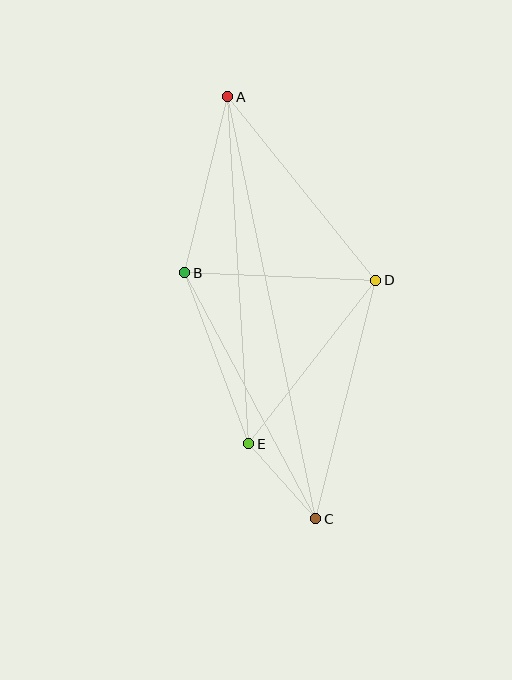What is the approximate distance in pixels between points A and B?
The distance between A and B is approximately 181 pixels.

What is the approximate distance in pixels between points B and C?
The distance between B and C is approximately 279 pixels.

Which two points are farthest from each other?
Points A and C are farthest from each other.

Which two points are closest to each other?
Points C and E are closest to each other.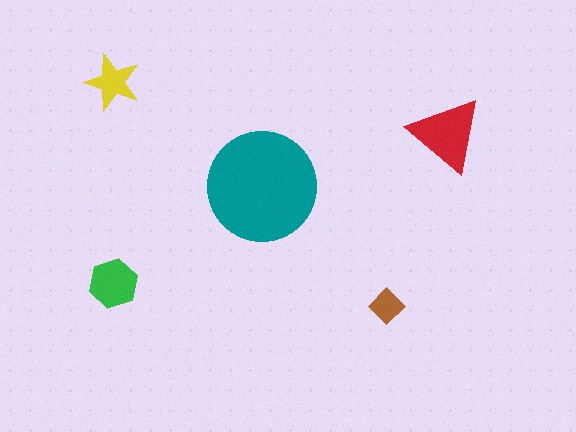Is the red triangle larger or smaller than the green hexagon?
Larger.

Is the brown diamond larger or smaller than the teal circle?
Smaller.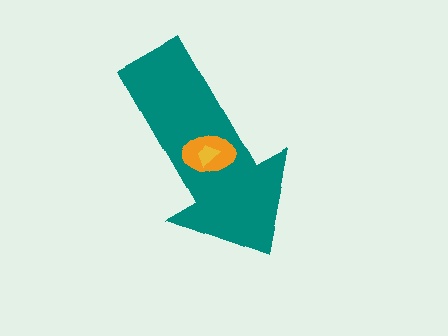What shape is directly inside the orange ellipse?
The yellow trapezoid.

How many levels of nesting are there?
3.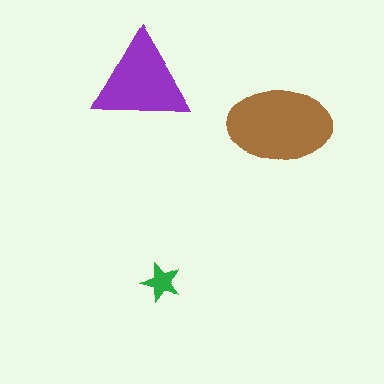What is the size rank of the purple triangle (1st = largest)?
2nd.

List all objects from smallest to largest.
The green star, the purple triangle, the brown ellipse.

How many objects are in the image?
There are 3 objects in the image.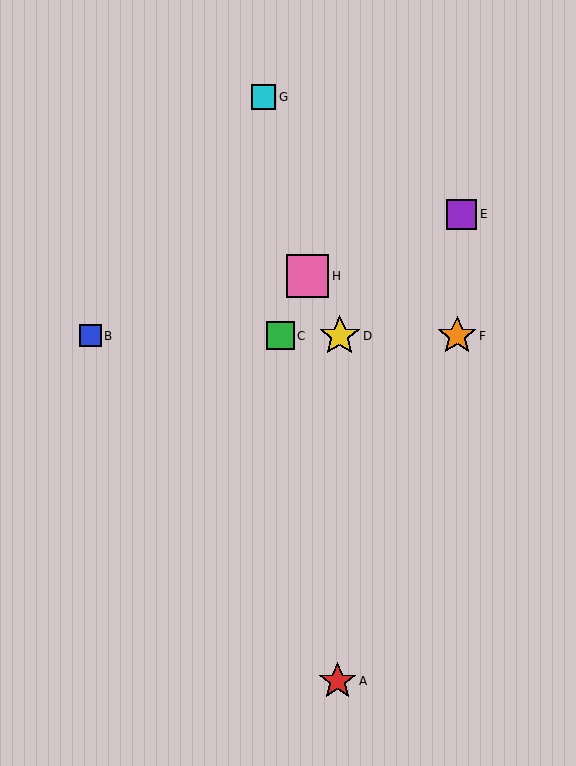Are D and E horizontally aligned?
No, D is at y≈336 and E is at y≈214.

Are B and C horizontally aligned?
Yes, both are at y≈336.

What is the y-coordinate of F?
Object F is at y≈336.